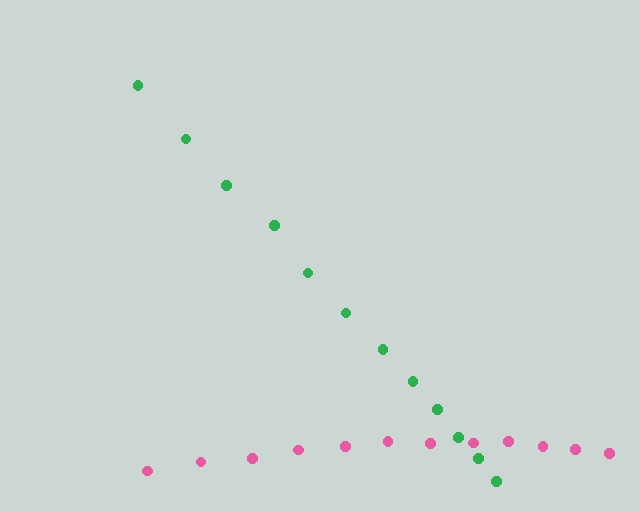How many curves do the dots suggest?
There are 2 distinct paths.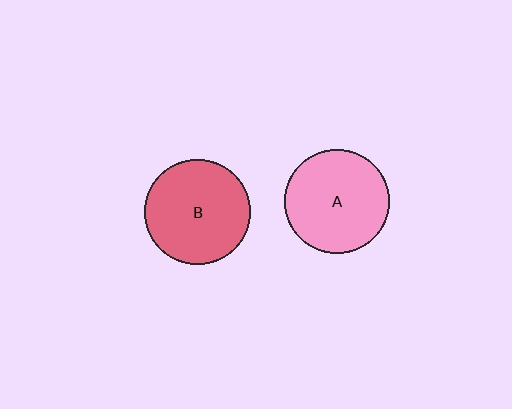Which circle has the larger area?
Circle B (red).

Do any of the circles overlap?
No, none of the circles overlap.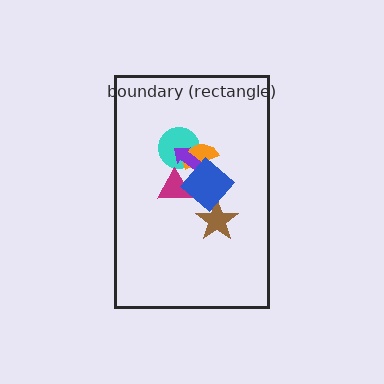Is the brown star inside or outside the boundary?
Inside.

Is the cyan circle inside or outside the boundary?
Inside.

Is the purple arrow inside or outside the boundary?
Inside.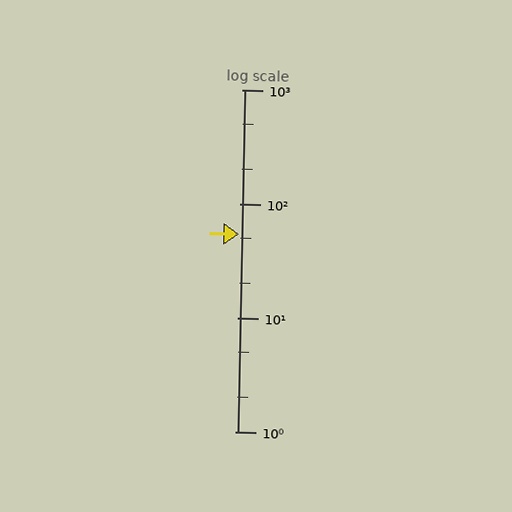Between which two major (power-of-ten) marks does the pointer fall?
The pointer is between 10 and 100.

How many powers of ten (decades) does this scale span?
The scale spans 3 decades, from 1 to 1000.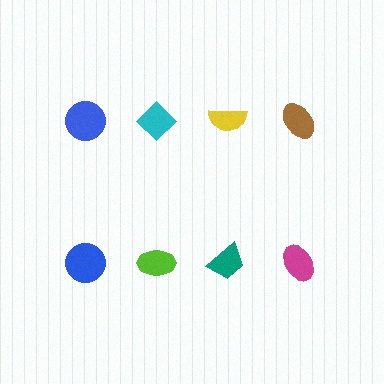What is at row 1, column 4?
A brown ellipse.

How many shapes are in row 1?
4 shapes.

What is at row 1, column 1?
A blue circle.